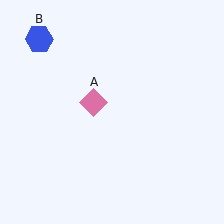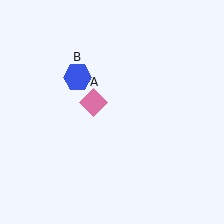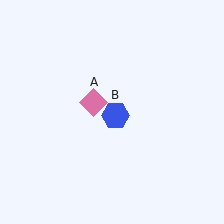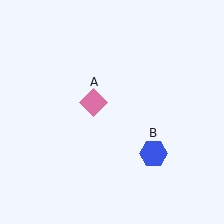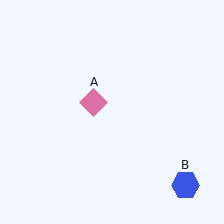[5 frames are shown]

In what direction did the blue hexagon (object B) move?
The blue hexagon (object B) moved down and to the right.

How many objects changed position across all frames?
1 object changed position: blue hexagon (object B).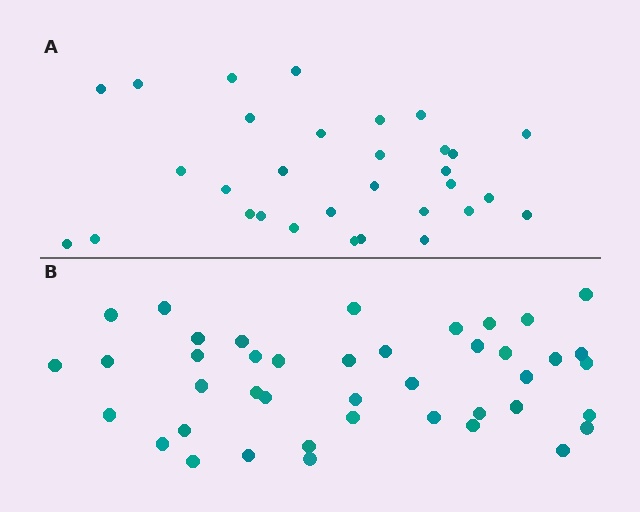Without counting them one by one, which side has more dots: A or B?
Region B (the bottom region) has more dots.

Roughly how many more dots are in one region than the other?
Region B has roughly 12 or so more dots than region A.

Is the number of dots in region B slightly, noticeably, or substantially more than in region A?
Region B has noticeably more, but not dramatically so. The ratio is roughly 1.4 to 1.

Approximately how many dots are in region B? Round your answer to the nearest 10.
About 40 dots. (The exact count is 42, which rounds to 40.)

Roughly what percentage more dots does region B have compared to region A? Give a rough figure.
About 35% more.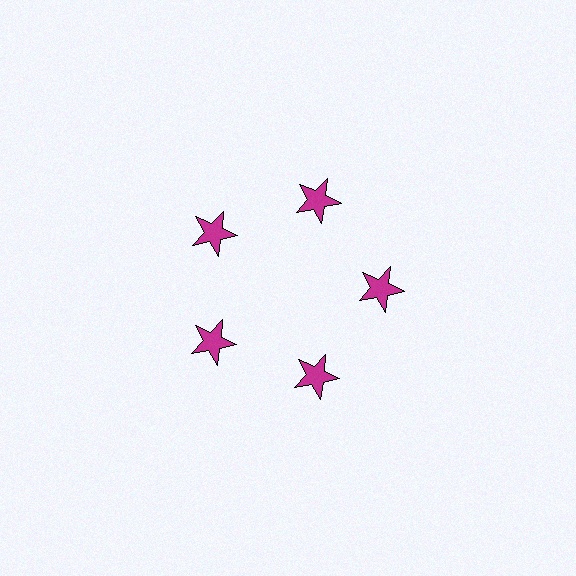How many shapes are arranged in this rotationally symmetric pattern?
There are 5 shapes, arranged in 5 groups of 1.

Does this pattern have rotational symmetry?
Yes, this pattern has 5-fold rotational symmetry. It looks the same after rotating 72 degrees around the center.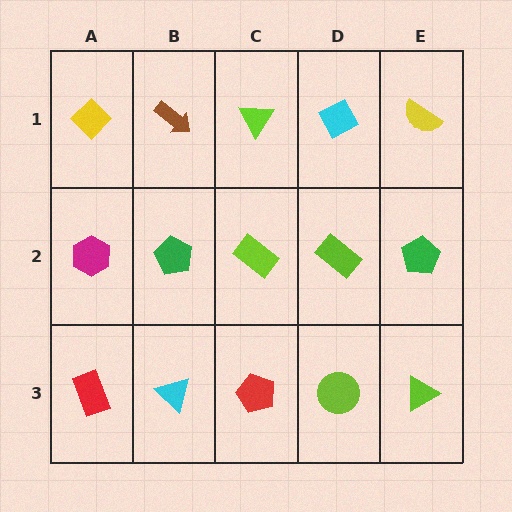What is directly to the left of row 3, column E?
A lime circle.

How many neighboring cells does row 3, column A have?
2.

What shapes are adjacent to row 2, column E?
A yellow semicircle (row 1, column E), a lime triangle (row 3, column E), a lime rectangle (row 2, column D).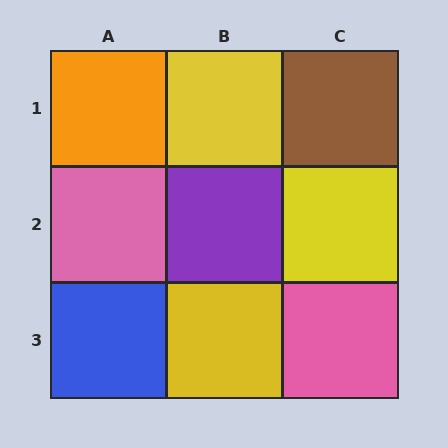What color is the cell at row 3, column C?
Pink.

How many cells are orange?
1 cell is orange.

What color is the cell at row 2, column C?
Yellow.